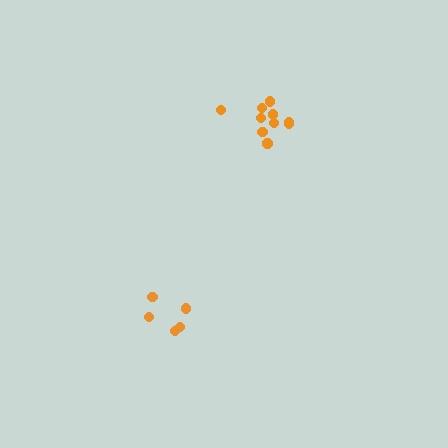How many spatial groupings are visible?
There are 2 spatial groupings.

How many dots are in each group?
Group 1: 5 dots, Group 2: 10 dots (15 total).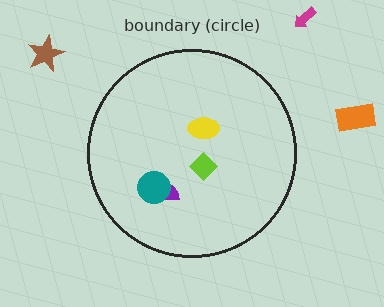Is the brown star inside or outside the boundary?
Outside.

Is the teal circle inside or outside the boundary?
Inside.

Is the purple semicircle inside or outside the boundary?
Inside.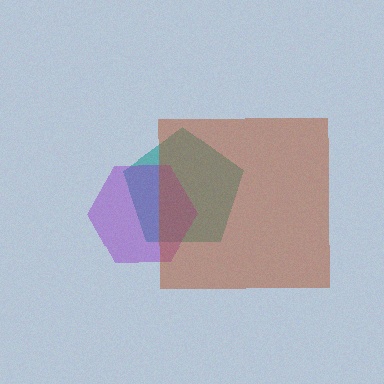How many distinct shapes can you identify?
There are 3 distinct shapes: a teal pentagon, a purple hexagon, a brown square.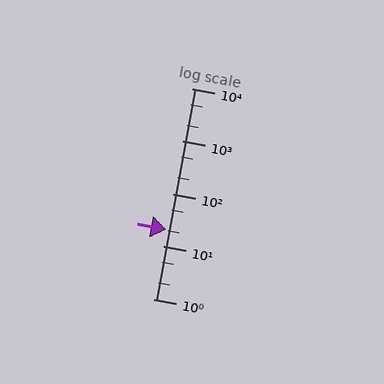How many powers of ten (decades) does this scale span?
The scale spans 4 decades, from 1 to 10000.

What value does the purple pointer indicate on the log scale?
The pointer indicates approximately 21.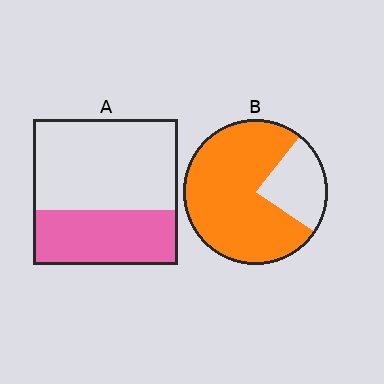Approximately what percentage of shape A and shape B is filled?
A is approximately 40% and B is approximately 75%.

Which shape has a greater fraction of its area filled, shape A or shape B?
Shape B.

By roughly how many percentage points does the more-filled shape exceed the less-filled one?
By roughly 40 percentage points (B over A).